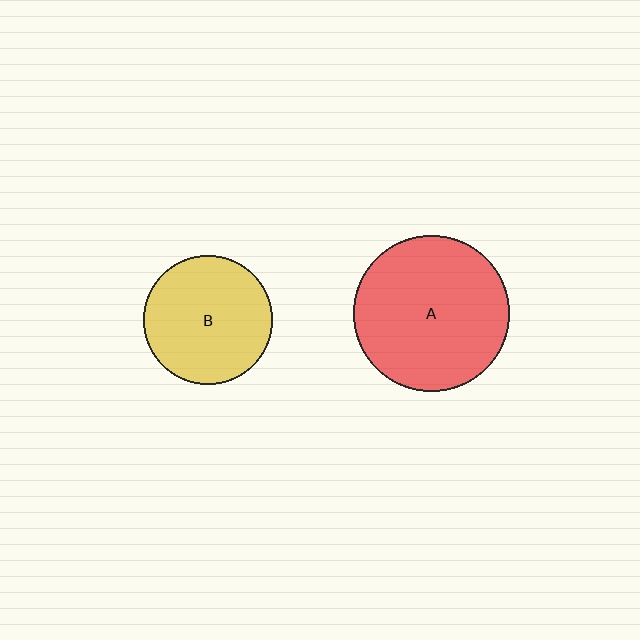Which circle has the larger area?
Circle A (red).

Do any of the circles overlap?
No, none of the circles overlap.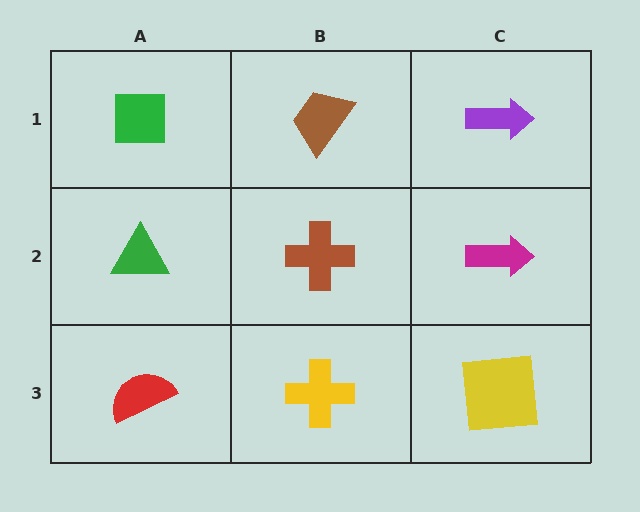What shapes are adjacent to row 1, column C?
A magenta arrow (row 2, column C), a brown trapezoid (row 1, column B).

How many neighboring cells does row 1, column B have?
3.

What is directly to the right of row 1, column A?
A brown trapezoid.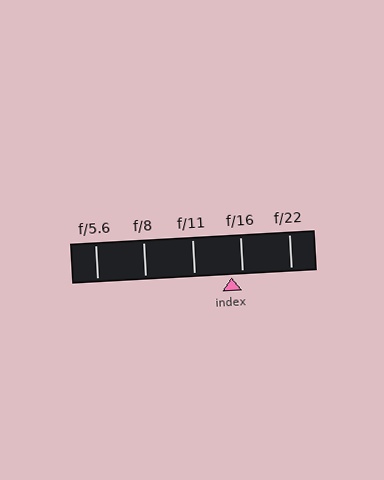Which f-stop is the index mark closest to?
The index mark is closest to f/16.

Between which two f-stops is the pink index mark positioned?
The index mark is between f/11 and f/16.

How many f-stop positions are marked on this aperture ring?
There are 5 f-stop positions marked.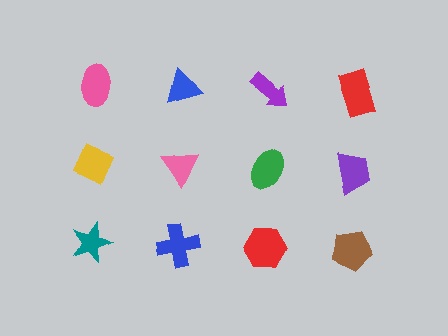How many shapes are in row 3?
4 shapes.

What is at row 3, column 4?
A brown pentagon.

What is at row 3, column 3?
A red hexagon.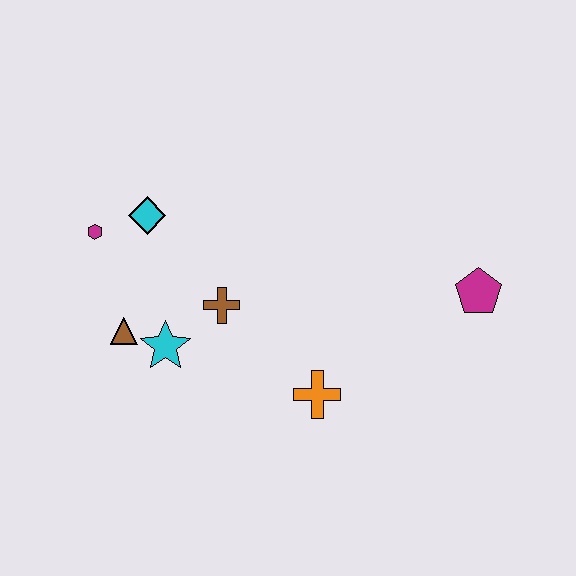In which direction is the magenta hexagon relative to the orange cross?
The magenta hexagon is to the left of the orange cross.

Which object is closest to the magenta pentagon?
The orange cross is closest to the magenta pentagon.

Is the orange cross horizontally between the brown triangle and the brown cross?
No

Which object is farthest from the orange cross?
The magenta hexagon is farthest from the orange cross.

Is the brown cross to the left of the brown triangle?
No